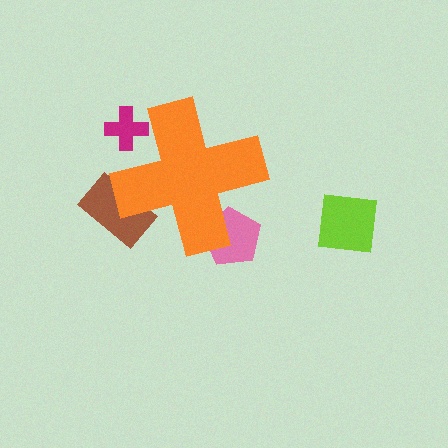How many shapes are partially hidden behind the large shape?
3 shapes are partially hidden.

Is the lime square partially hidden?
No, the lime square is fully visible.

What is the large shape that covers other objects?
An orange cross.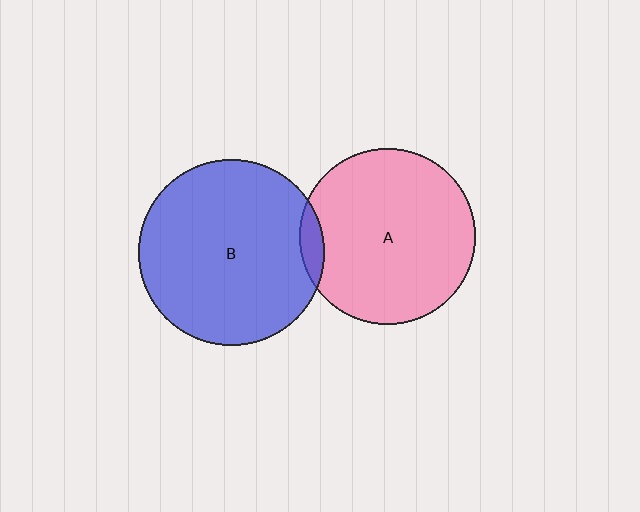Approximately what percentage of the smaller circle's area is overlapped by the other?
Approximately 5%.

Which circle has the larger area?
Circle B (blue).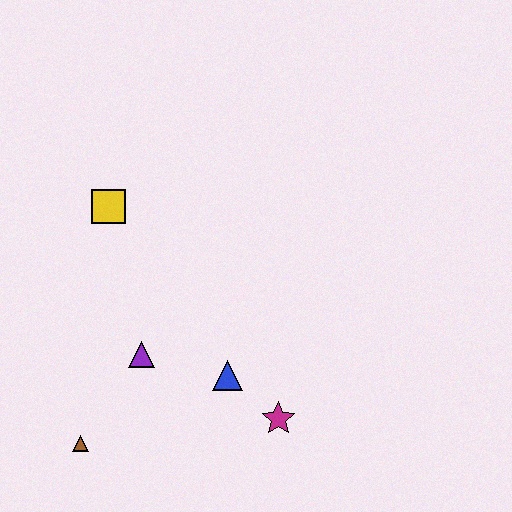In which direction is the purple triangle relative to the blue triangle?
The purple triangle is to the left of the blue triangle.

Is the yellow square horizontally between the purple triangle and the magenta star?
No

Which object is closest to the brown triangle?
The purple triangle is closest to the brown triangle.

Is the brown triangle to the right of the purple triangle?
No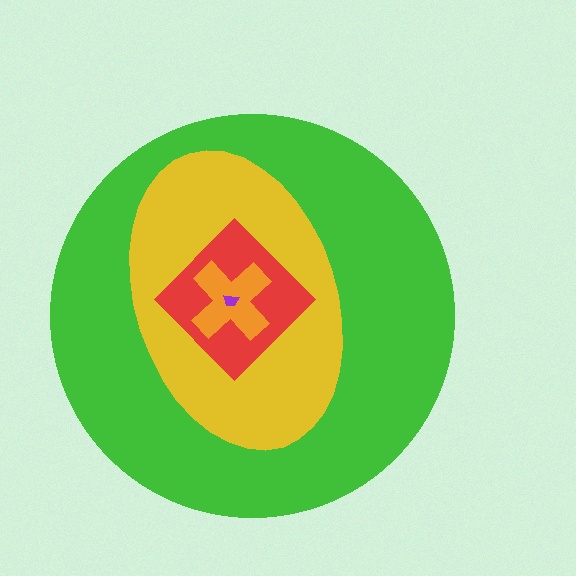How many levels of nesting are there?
5.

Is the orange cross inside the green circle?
Yes.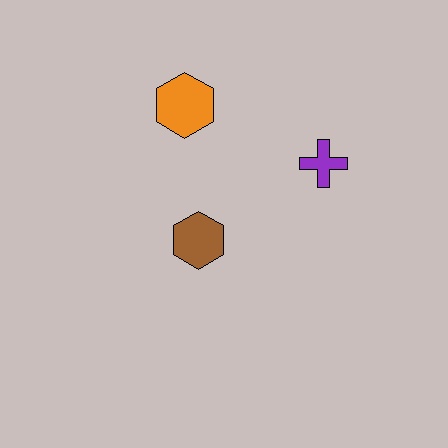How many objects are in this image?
There are 3 objects.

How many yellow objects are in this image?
There are no yellow objects.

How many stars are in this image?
There are no stars.